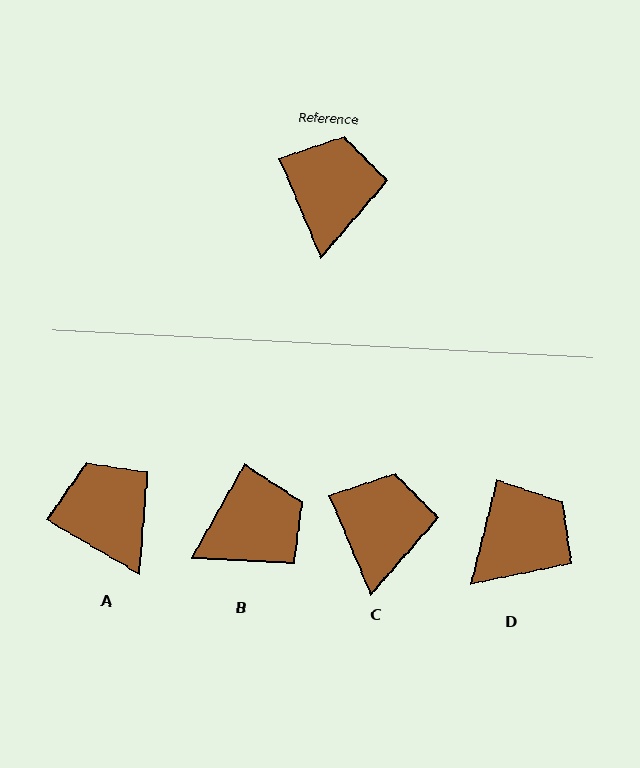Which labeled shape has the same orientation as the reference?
C.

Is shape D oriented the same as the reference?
No, it is off by about 37 degrees.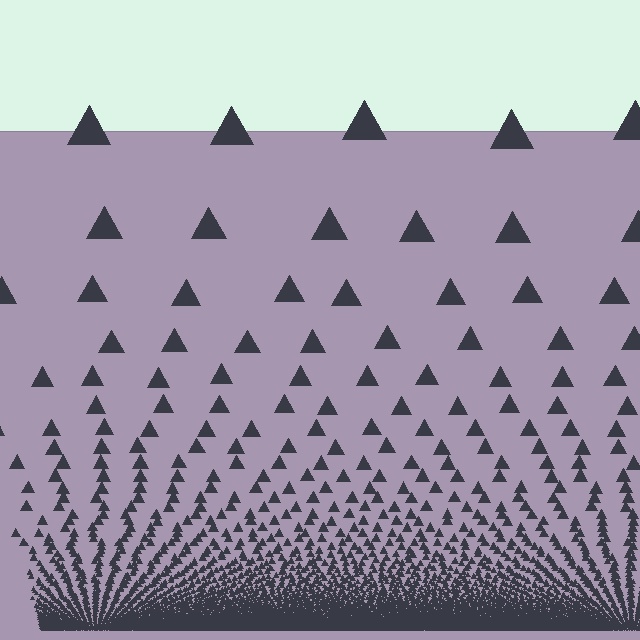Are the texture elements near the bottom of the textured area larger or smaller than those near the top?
Smaller. The gradient is inverted — elements near the bottom are smaller and denser.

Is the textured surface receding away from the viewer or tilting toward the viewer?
The surface appears to tilt toward the viewer. Texture elements get larger and sparser toward the top.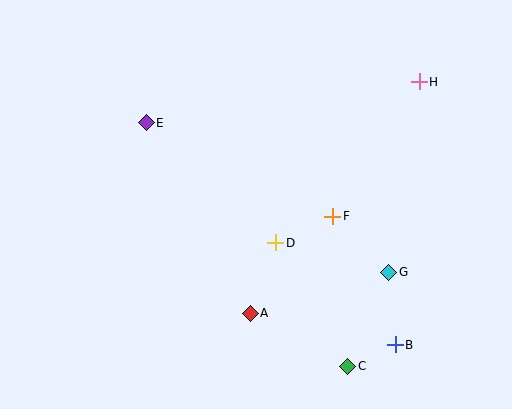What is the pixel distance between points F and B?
The distance between F and B is 143 pixels.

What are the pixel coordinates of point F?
Point F is at (333, 216).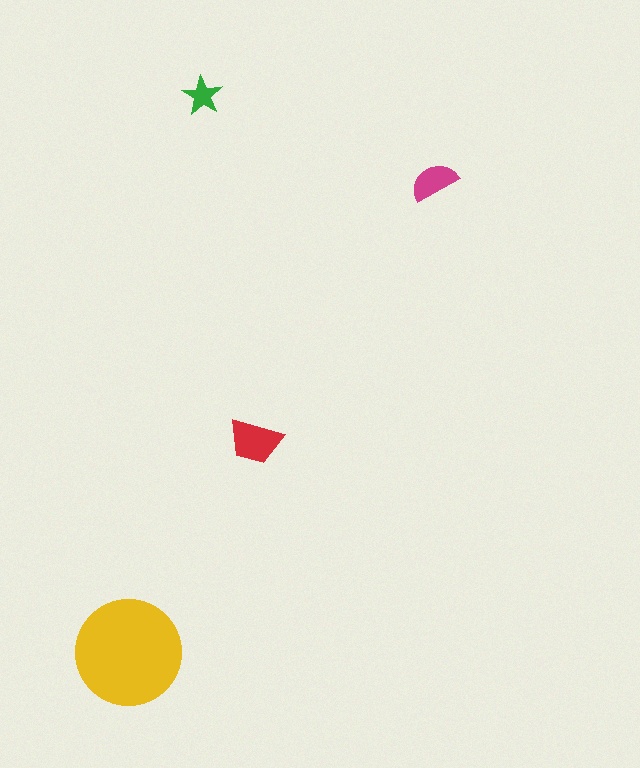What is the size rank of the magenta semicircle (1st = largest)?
3rd.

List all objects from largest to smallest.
The yellow circle, the red trapezoid, the magenta semicircle, the green star.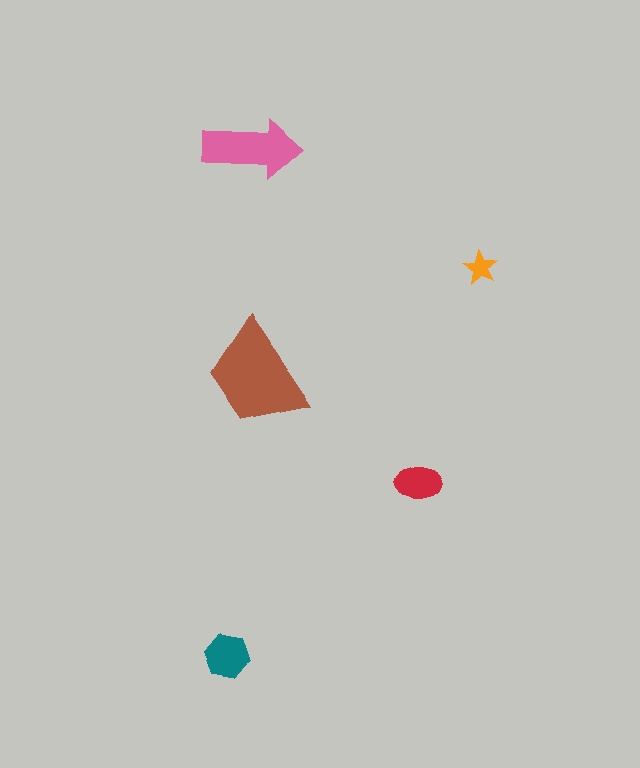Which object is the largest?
The brown trapezoid.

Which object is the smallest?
The orange star.